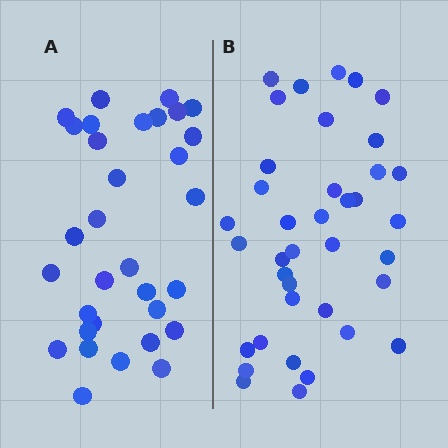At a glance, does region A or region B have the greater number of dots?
Region B (the right region) has more dots.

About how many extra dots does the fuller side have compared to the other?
Region B has about 6 more dots than region A.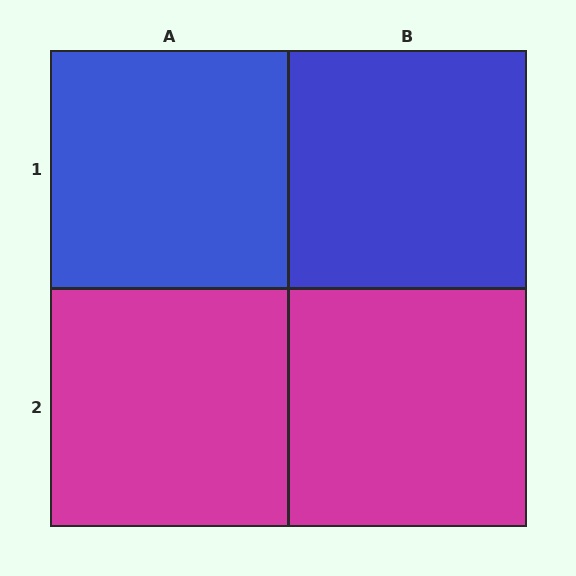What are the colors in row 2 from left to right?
Magenta, magenta.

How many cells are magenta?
2 cells are magenta.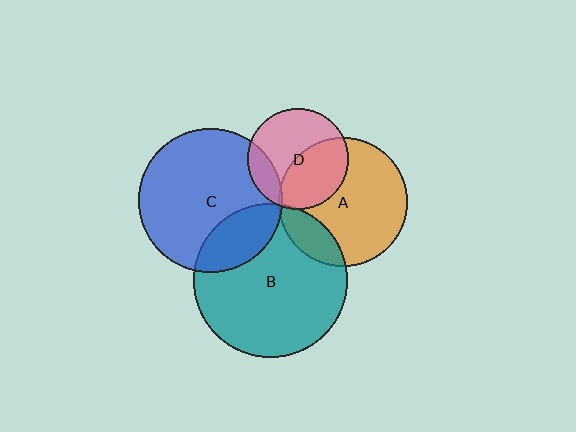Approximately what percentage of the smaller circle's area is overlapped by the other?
Approximately 5%.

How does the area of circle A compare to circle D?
Approximately 1.6 times.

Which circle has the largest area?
Circle B (teal).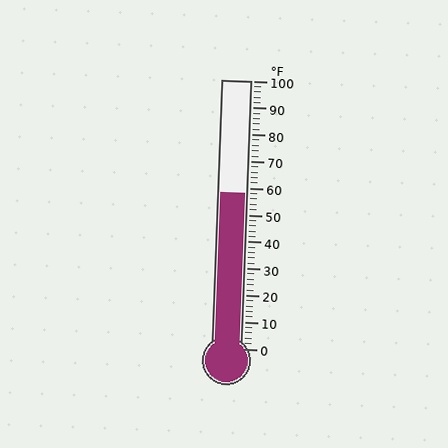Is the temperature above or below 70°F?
The temperature is below 70°F.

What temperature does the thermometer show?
The thermometer shows approximately 58°F.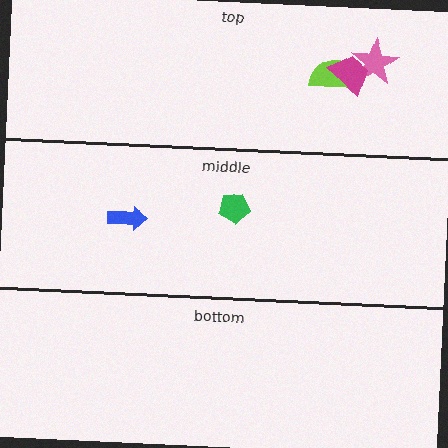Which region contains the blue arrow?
The middle region.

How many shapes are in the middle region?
2.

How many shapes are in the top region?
3.